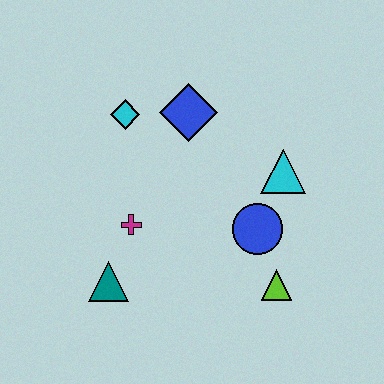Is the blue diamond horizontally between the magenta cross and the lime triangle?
Yes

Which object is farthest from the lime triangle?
The cyan diamond is farthest from the lime triangle.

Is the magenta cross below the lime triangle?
No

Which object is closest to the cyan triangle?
The blue circle is closest to the cyan triangle.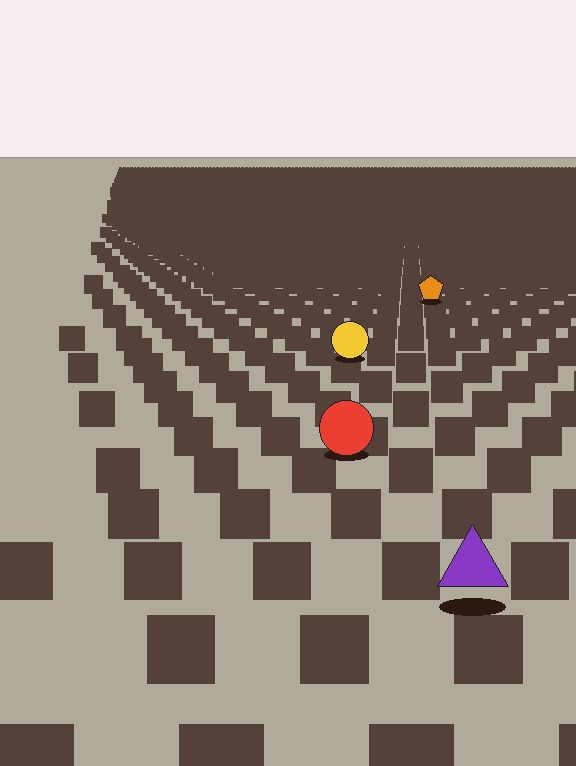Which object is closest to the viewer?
The purple triangle is closest. The texture marks near it are larger and more spread out.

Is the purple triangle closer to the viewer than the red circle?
Yes. The purple triangle is closer — you can tell from the texture gradient: the ground texture is coarser near it.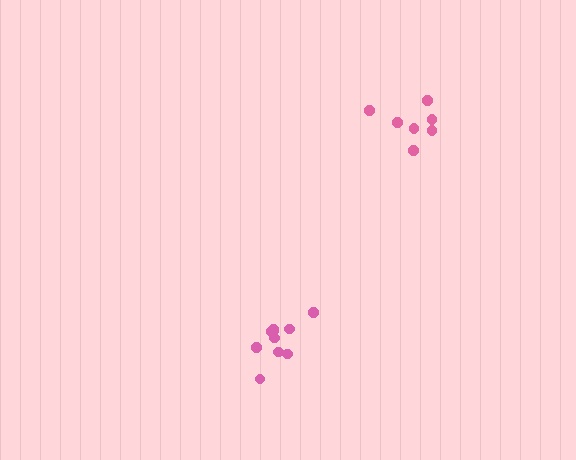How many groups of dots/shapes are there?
There are 2 groups.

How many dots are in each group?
Group 1: 10 dots, Group 2: 7 dots (17 total).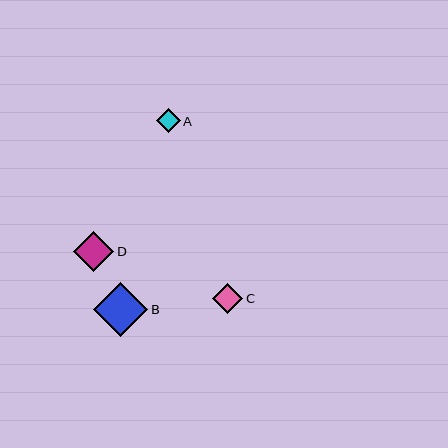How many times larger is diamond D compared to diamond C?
Diamond D is approximately 1.3 times the size of diamond C.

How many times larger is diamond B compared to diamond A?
Diamond B is approximately 2.3 times the size of diamond A.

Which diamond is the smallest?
Diamond A is the smallest with a size of approximately 24 pixels.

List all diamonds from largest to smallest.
From largest to smallest: B, D, C, A.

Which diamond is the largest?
Diamond B is the largest with a size of approximately 54 pixels.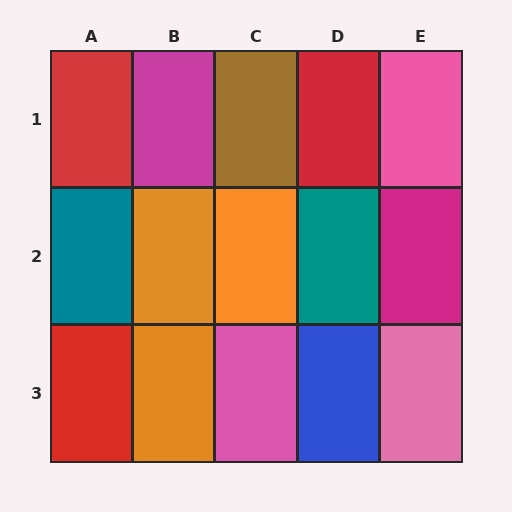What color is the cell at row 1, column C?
Brown.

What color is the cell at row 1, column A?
Red.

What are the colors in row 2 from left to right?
Teal, orange, orange, teal, magenta.